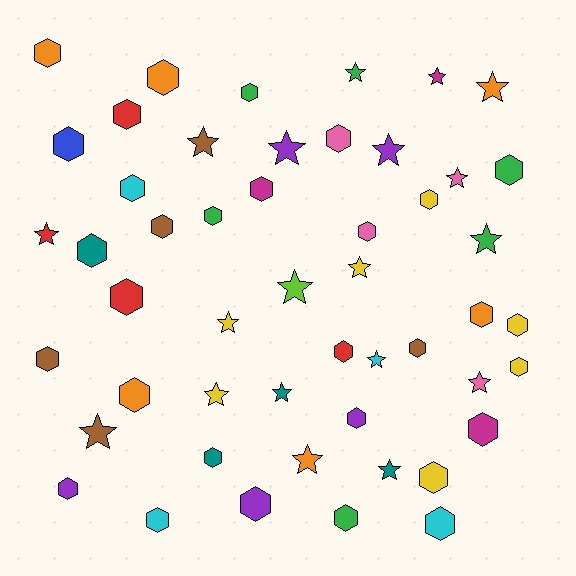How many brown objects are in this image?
There are 5 brown objects.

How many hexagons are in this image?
There are 31 hexagons.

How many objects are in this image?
There are 50 objects.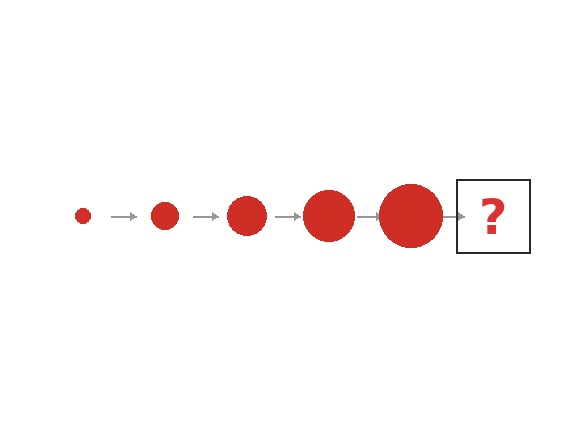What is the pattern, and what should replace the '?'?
The pattern is that the circle gets progressively larger each step. The '?' should be a red circle, larger than the previous one.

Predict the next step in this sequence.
The next step is a red circle, larger than the previous one.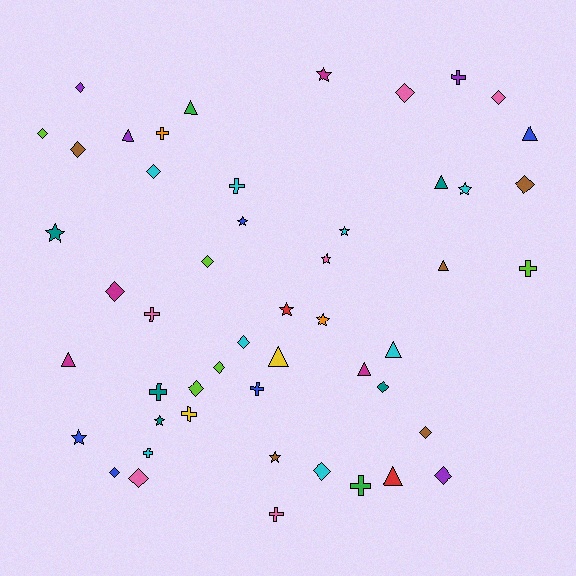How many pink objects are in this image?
There are 6 pink objects.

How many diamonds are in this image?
There are 18 diamonds.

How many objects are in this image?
There are 50 objects.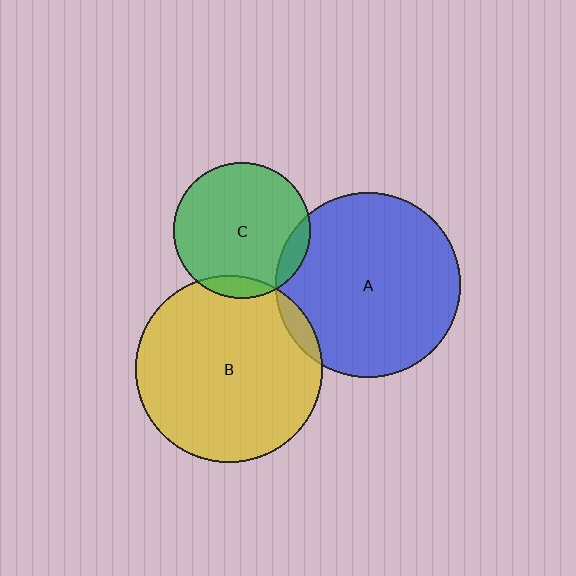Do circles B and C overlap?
Yes.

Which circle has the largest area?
Circle B (yellow).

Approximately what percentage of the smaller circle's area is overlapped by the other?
Approximately 10%.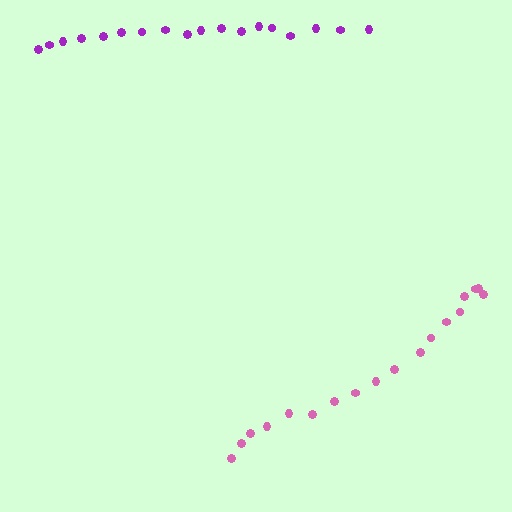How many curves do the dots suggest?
There are 2 distinct paths.